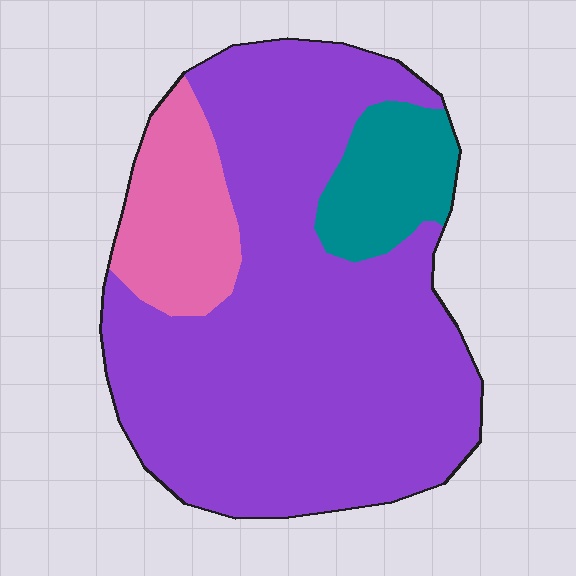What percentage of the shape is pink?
Pink takes up about one eighth (1/8) of the shape.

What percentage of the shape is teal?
Teal takes up less than a sixth of the shape.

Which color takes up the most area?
Purple, at roughly 75%.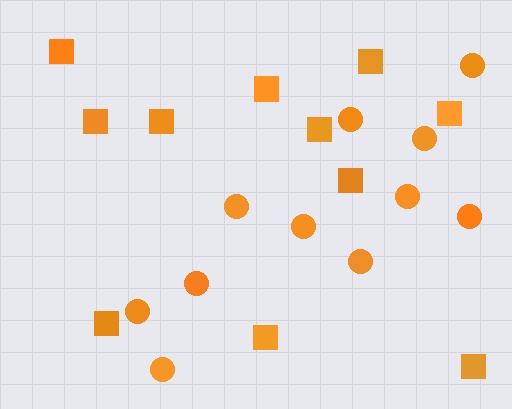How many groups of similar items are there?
There are 2 groups: one group of circles (11) and one group of squares (11).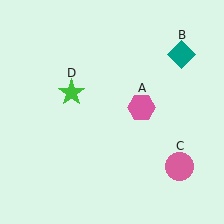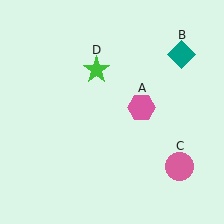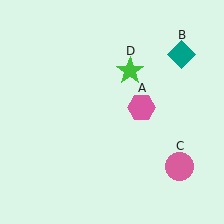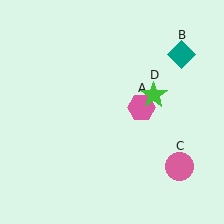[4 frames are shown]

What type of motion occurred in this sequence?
The green star (object D) rotated clockwise around the center of the scene.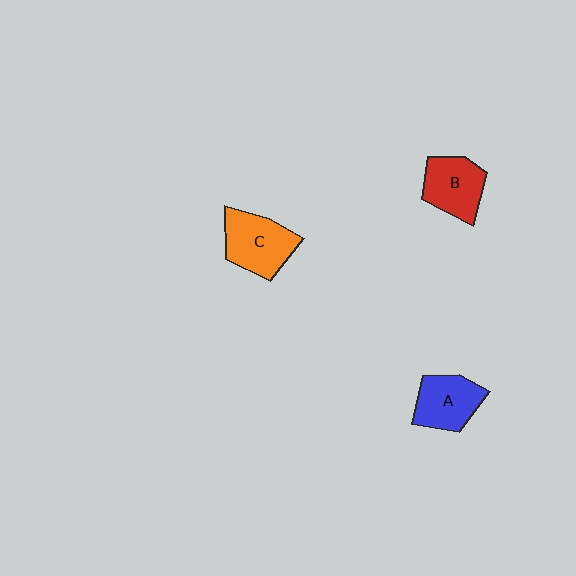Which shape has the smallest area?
Shape A (blue).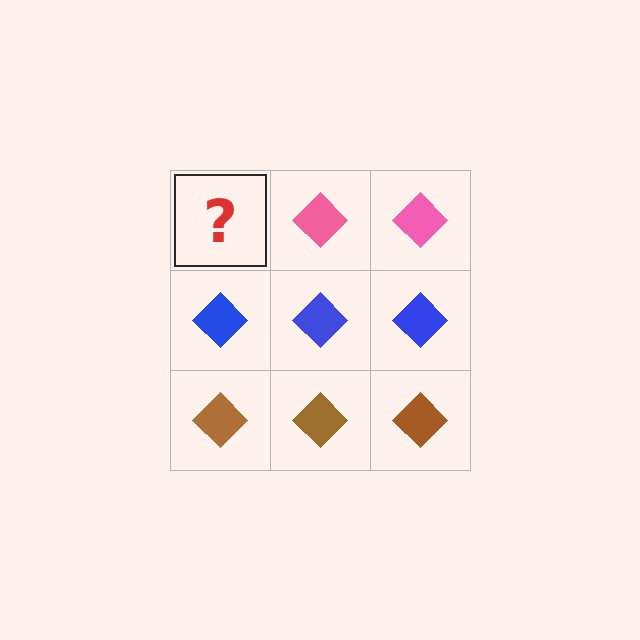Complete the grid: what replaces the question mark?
The question mark should be replaced with a pink diamond.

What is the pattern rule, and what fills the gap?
The rule is that each row has a consistent color. The gap should be filled with a pink diamond.